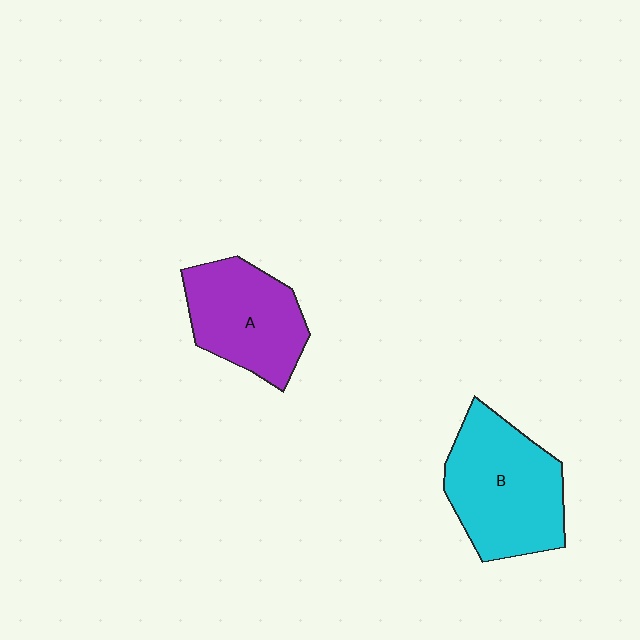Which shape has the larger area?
Shape B (cyan).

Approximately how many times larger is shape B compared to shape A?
Approximately 1.2 times.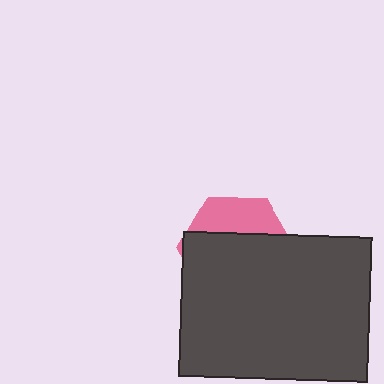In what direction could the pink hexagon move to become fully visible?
The pink hexagon could move up. That would shift it out from behind the dark gray rectangle entirely.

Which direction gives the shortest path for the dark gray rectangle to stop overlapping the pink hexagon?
Moving down gives the shortest separation.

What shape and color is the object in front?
The object in front is a dark gray rectangle.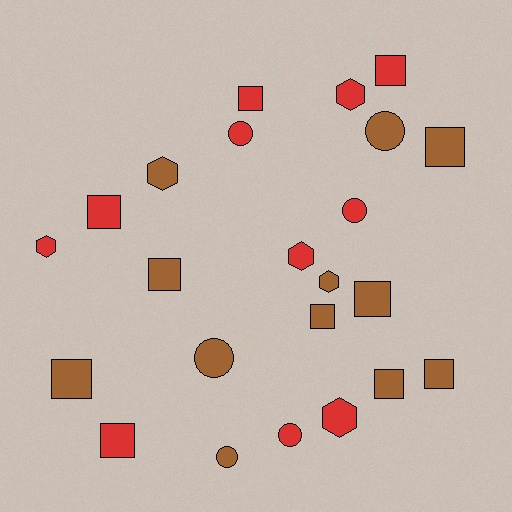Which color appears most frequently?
Brown, with 12 objects.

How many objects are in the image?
There are 23 objects.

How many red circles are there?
There are 3 red circles.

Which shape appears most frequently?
Square, with 11 objects.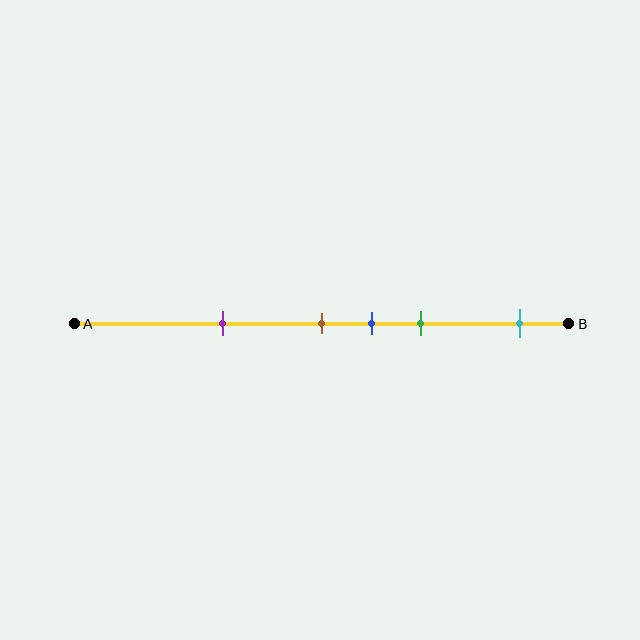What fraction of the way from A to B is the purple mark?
The purple mark is approximately 30% (0.3) of the way from A to B.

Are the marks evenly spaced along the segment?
No, the marks are not evenly spaced.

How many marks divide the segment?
There are 5 marks dividing the segment.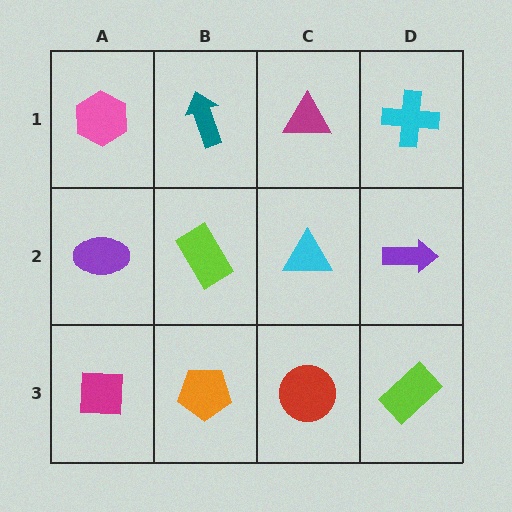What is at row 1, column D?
A cyan cross.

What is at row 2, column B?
A lime rectangle.